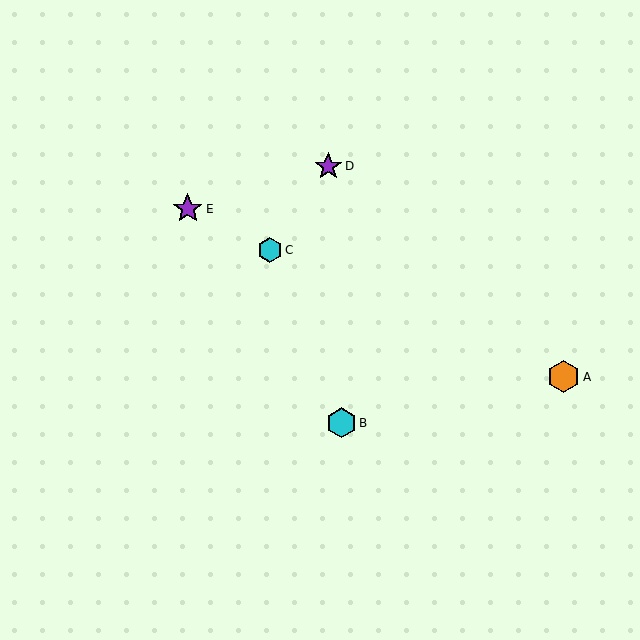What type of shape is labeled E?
Shape E is a purple star.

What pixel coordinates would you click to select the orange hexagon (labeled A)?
Click at (564, 377) to select the orange hexagon A.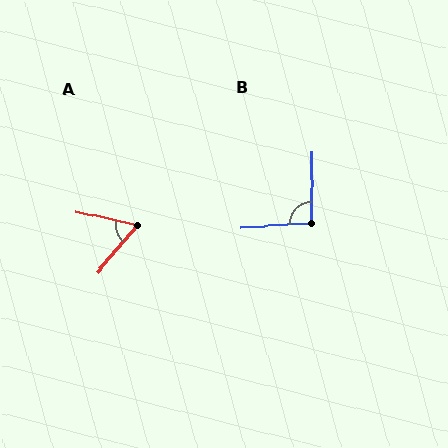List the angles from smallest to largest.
A (63°), B (94°).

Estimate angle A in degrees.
Approximately 63 degrees.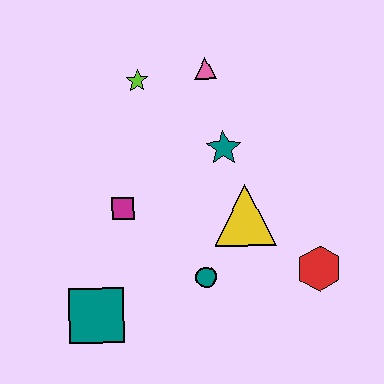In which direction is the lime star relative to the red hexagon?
The lime star is above the red hexagon.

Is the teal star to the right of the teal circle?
Yes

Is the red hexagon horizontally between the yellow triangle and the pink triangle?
No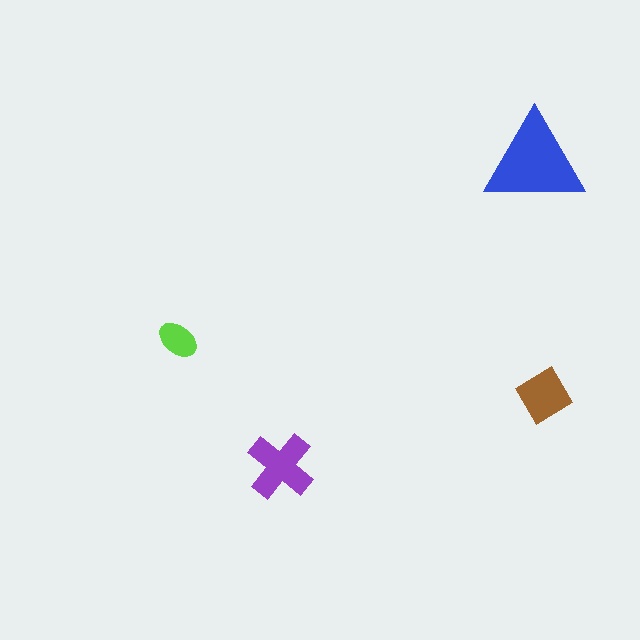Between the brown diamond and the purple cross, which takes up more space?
The purple cross.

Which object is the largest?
The blue triangle.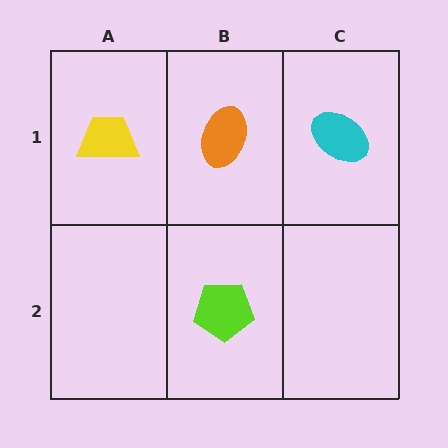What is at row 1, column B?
An orange ellipse.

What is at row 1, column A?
A yellow trapezoid.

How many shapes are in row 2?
1 shape.